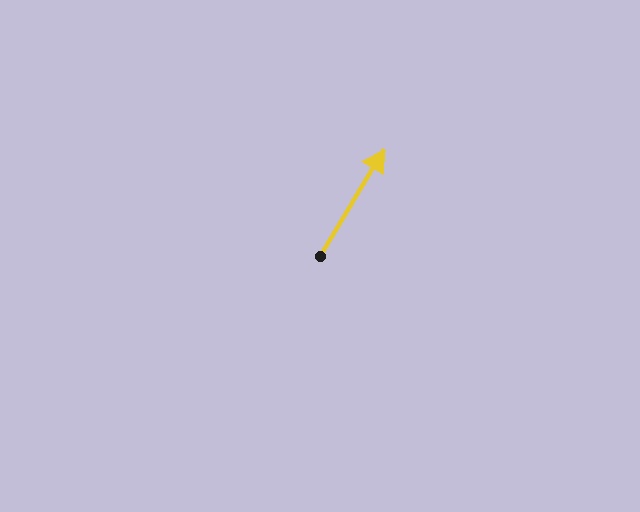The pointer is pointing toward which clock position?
Roughly 1 o'clock.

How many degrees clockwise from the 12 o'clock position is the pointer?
Approximately 31 degrees.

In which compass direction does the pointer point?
Northeast.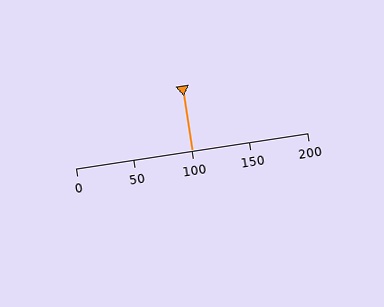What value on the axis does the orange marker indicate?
The marker indicates approximately 100.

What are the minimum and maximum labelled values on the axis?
The axis runs from 0 to 200.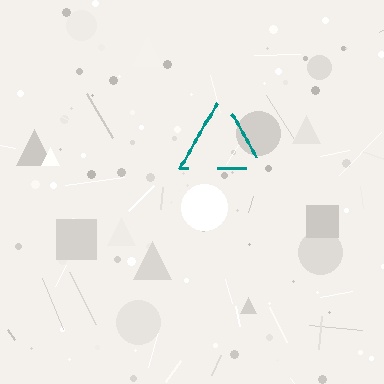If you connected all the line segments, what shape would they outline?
They would outline a triangle.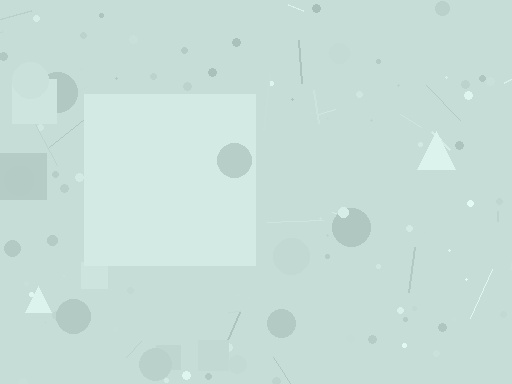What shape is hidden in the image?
A square is hidden in the image.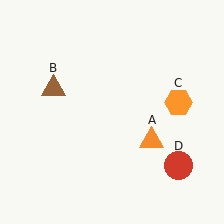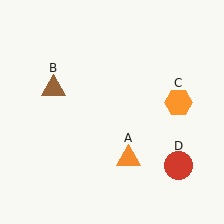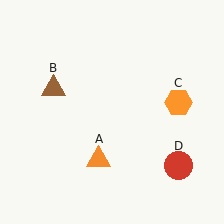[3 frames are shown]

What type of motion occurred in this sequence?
The orange triangle (object A) rotated clockwise around the center of the scene.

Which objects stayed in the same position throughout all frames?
Brown triangle (object B) and orange hexagon (object C) and red circle (object D) remained stationary.